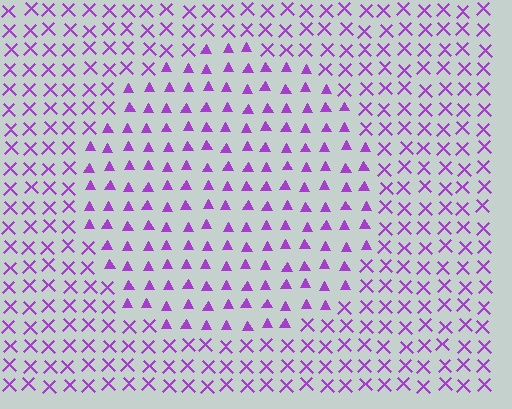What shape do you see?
I see a circle.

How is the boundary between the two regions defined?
The boundary is defined by a change in element shape: triangles inside vs. X marks outside. All elements share the same color and spacing.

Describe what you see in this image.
The image is filled with small purple elements arranged in a uniform grid. A circle-shaped region contains triangles, while the surrounding area contains X marks. The boundary is defined purely by the change in element shape.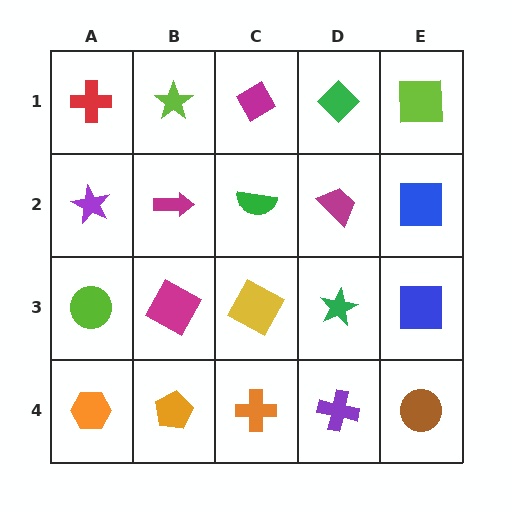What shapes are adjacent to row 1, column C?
A green semicircle (row 2, column C), a lime star (row 1, column B), a green diamond (row 1, column D).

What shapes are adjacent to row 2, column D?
A green diamond (row 1, column D), a green star (row 3, column D), a green semicircle (row 2, column C), a blue square (row 2, column E).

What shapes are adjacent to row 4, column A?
A lime circle (row 3, column A), an orange pentagon (row 4, column B).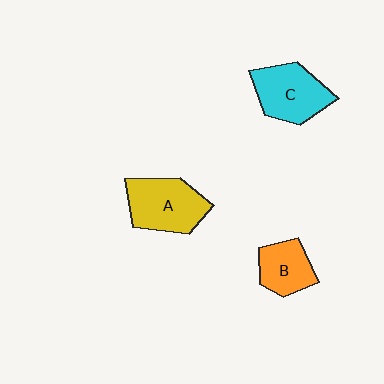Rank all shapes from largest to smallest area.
From largest to smallest: A (yellow), C (cyan), B (orange).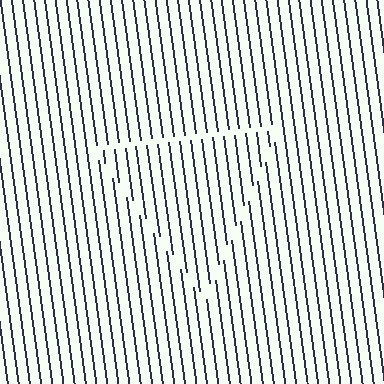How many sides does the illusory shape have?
3 sides — the line-ends trace a triangle.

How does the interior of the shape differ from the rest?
The interior of the shape contains the same grating, shifted by half a period — the contour is defined by the phase discontinuity where line-ends from the inner and outer gratings abut.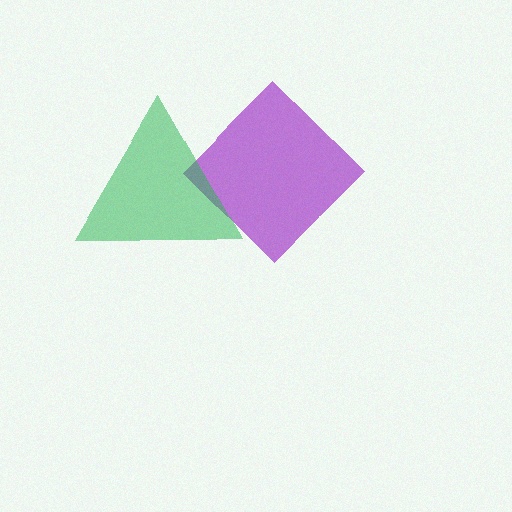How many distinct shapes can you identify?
There are 2 distinct shapes: a purple diamond, a green triangle.